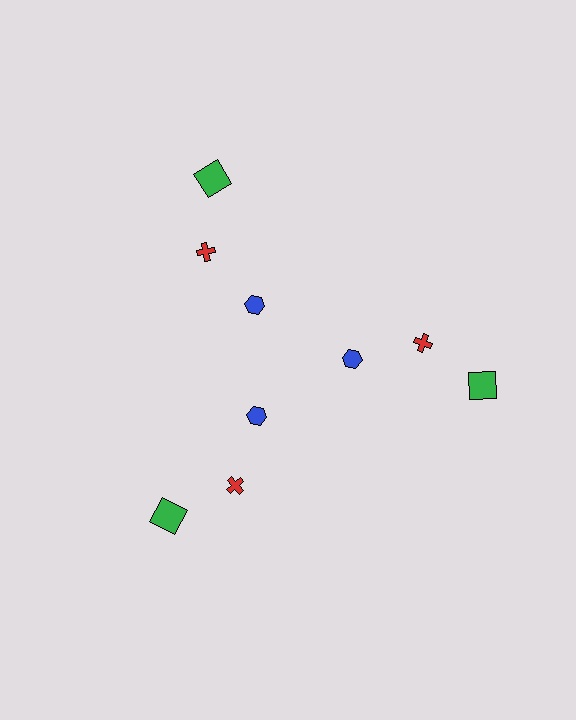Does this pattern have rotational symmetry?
Yes, this pattern has 3-fold rotational symmetry. It looks the same after rotating 120 degrees around the center.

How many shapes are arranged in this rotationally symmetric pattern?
There are 9 shapes, arranged in 3 groups of 3.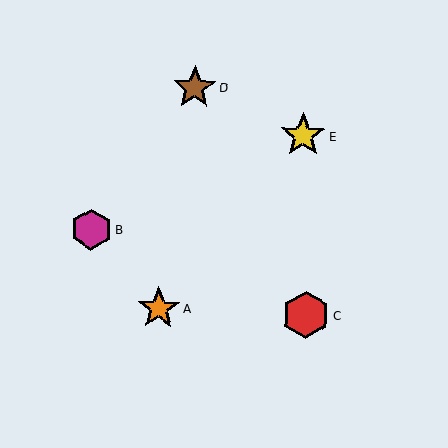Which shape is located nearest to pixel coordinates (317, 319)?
The red hexagon (labeled C) at (306, 315) is nearest to that location.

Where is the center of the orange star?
The center of the orange star is at (159, 308).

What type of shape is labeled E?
Shape E is a yellow star.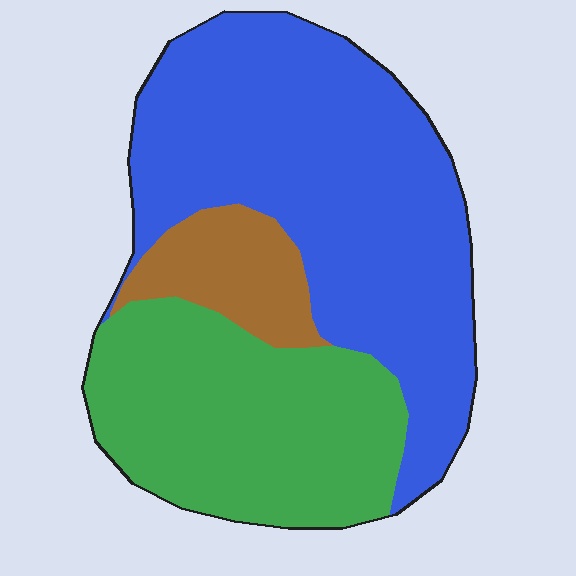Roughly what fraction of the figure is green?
Green covers 35% of the figure.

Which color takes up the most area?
Blue, at roughly 55%.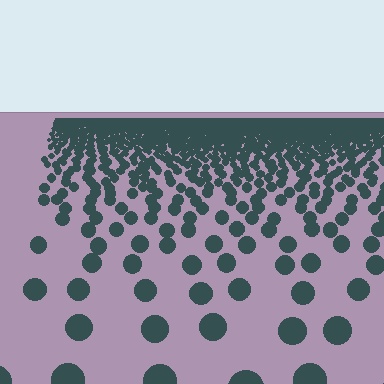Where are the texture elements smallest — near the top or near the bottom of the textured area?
Near the top.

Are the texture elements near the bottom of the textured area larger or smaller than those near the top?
Larger. Near the bottom, elements are closer to the viewer and appear at a bigger on-screen size.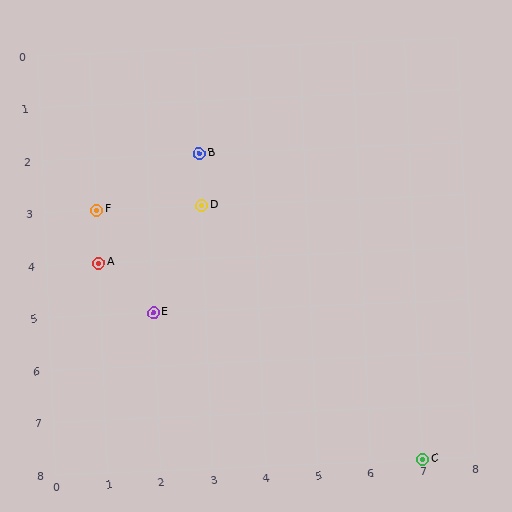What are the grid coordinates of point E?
Point E is at grid coordinates (2, 5).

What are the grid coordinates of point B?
Point B is at grid coordinates (3, 2).